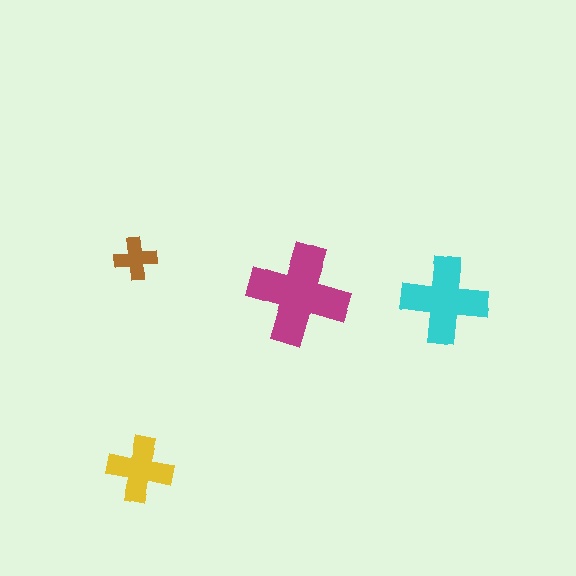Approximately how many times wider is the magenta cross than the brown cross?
About 2.5 times wider.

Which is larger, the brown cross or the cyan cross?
The cyan one.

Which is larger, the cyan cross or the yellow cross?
The cyan one.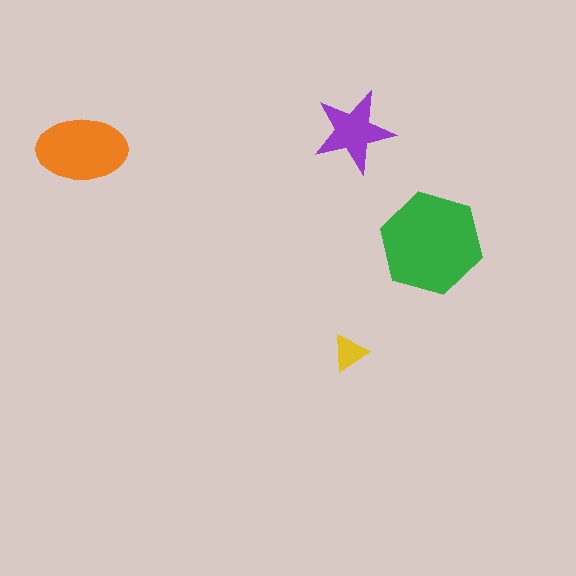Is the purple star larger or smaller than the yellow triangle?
Larger.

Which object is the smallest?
The yellow triangle.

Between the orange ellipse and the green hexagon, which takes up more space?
The green hexagon.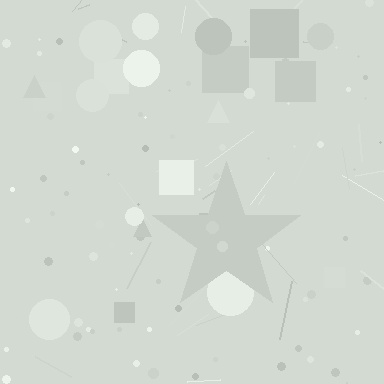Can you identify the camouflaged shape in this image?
The camouflaged shape is a star.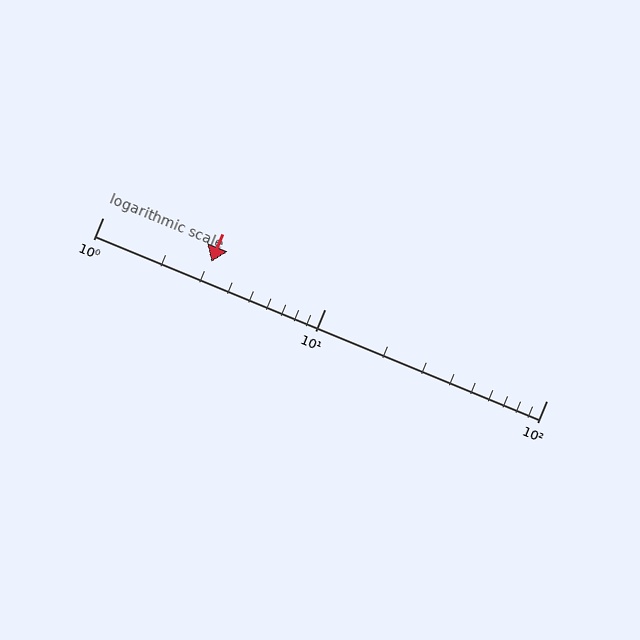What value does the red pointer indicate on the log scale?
The pointer indicates approximately 3.1.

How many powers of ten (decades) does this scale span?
The scale spans 2 decades, from 1 to 100.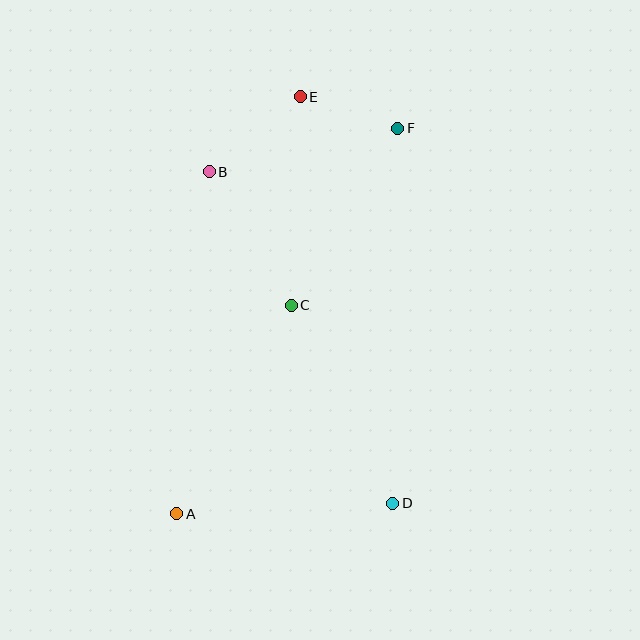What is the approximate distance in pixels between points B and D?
The distance between B and D is approximately 379 pixels.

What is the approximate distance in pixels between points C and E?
The distance between C and E is approximately 208 pixels.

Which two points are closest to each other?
Points E and F are closest to each other.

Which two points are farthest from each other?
Points A and F are farthest from each other.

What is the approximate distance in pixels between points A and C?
The distance between A and C is approximately 238 pixels.